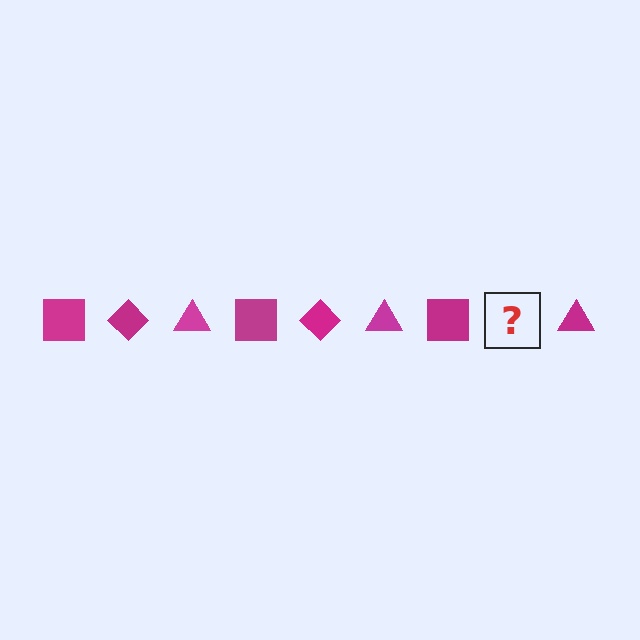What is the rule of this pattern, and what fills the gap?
The rule is that the pattern cycles through square, diamond, triangle shapes in magenta. The gap should be filled with a magenta diamond.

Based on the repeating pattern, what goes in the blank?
The blank should be a magenta diamond.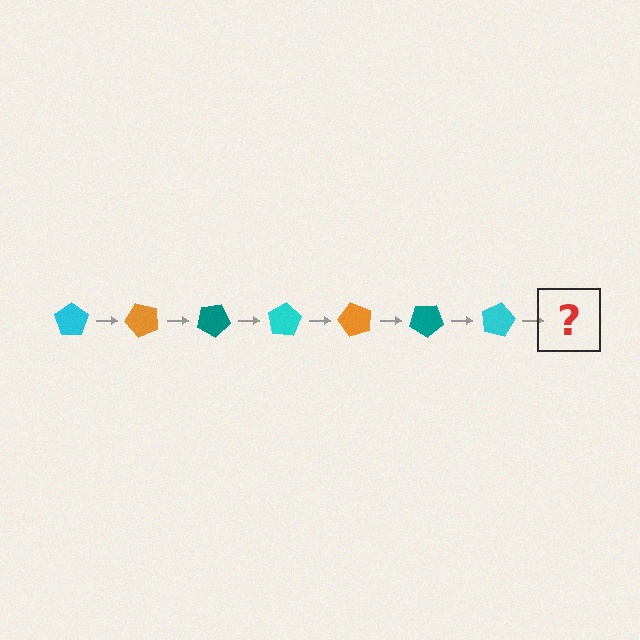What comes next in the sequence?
The next element should be an orange pentagon, rotated 350 degrees from the start.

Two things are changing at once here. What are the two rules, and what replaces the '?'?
The two rules are that it rotates 50 degrees each step and the color cycles through cyan, orange, and teal. The '?' should be an orange pentagon, rotated 350 degrees from the start.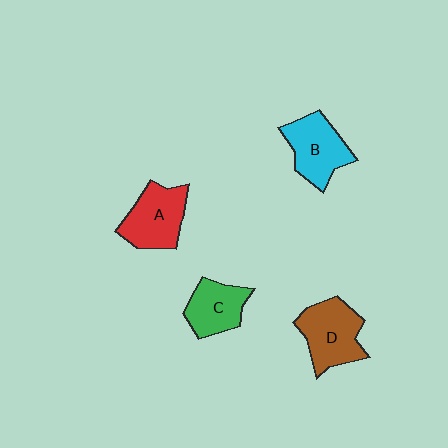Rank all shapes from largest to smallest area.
From largest to smallest: D (brown), A (red), B (cyan), C (green).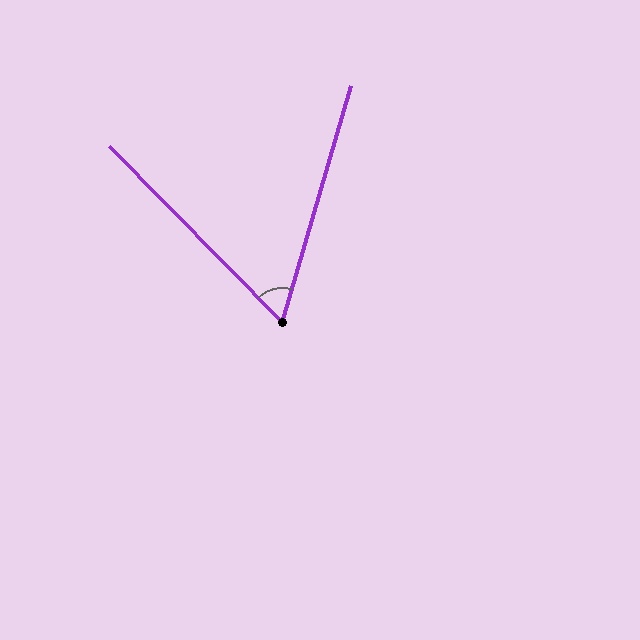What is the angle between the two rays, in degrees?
Approximately 61 degrees.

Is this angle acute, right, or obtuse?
It is acute.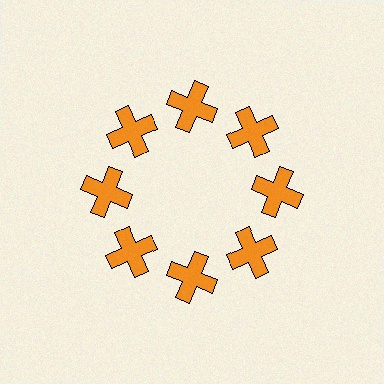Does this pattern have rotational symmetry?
Yes, this pattern has 8-fold rotational symmetry. It looks the same after rotating 45 degrees around the center.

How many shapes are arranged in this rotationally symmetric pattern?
There are 8 shapes, arranged in 8 groups of 1.